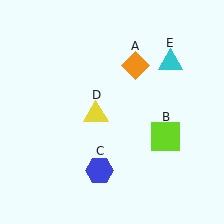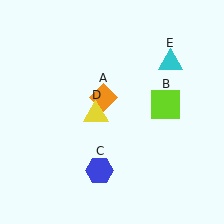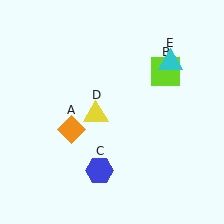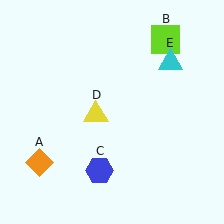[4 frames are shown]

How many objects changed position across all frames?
2 objects changed position: orange diamond (object A), lime square (object B).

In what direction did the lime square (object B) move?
The lime square (object B) moved up.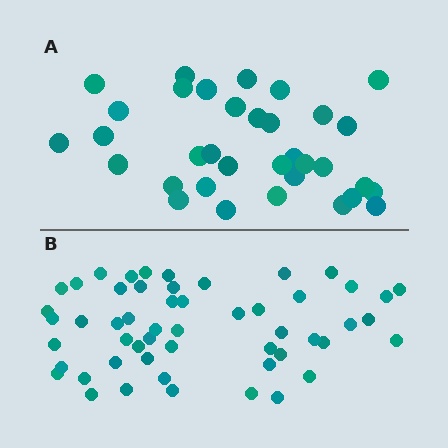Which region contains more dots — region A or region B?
Region B (the bottom region) has more dots.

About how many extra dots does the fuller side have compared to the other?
Region B has approximately 20 more dots than region A.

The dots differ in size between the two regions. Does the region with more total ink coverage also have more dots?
No. Region A has more total ink coverage because its dots are larger, but region B actually contains more individual dots. Total area can be misleading — the number of items is what matters here.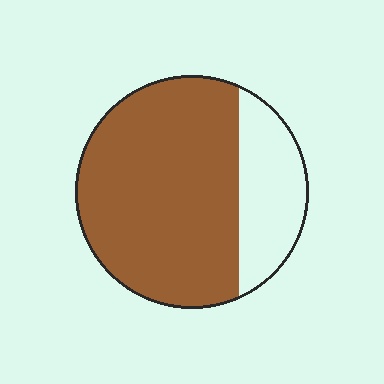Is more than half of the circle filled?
Yes.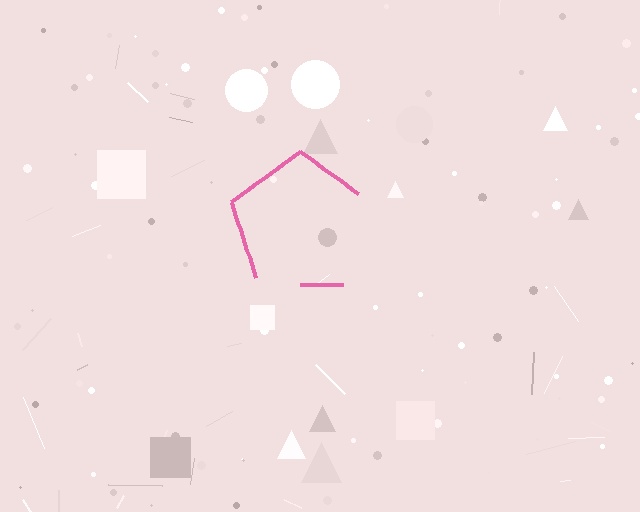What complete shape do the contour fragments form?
The contour fragments form a pentagon.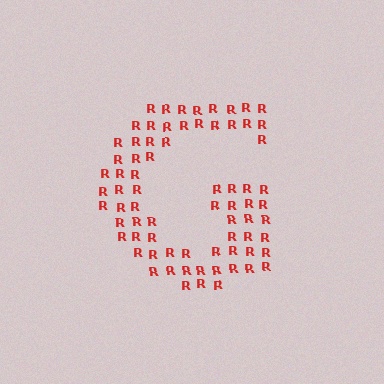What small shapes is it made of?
It is made of small letter R's.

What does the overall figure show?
The overall figure shows the letter G.